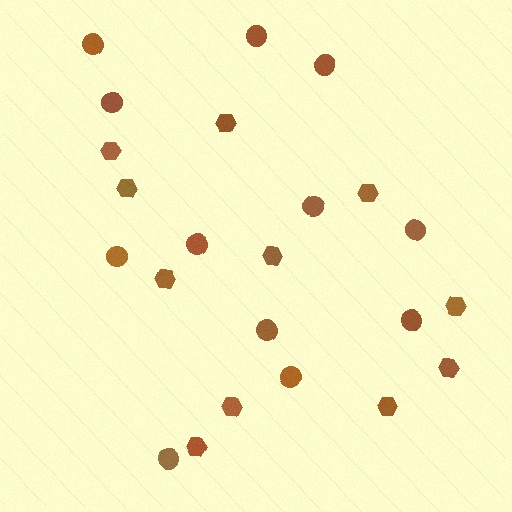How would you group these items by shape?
There are 2 groups: one group of hexagons (11) and one group of circles (12).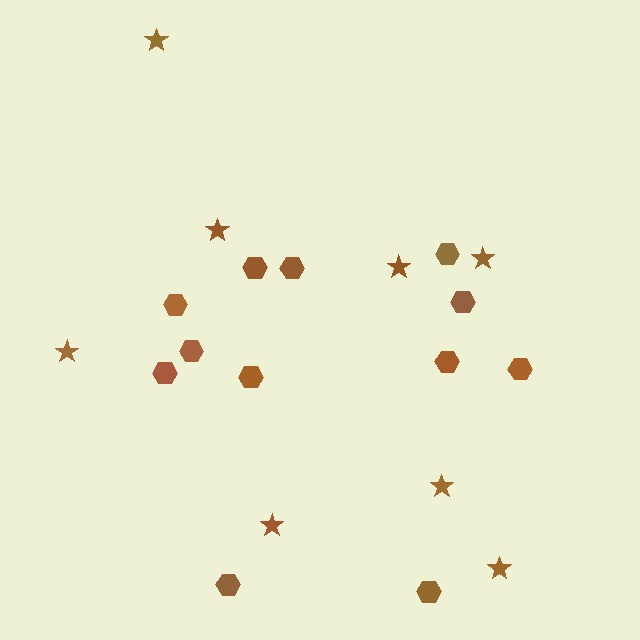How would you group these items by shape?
There are 2 groups: one group of stars (8) and one group of hexagons (12).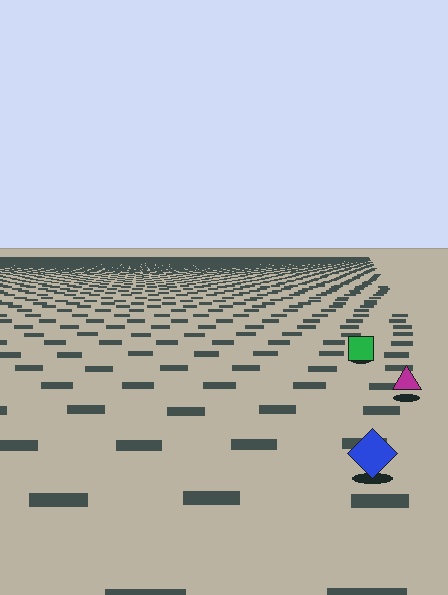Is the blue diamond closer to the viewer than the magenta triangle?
Yes. The blue diamond is closer — you can tell from the texture gradient: the ground texture is coarser near it.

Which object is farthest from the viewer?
The green square is farthest from the viewer. It appears smaller and the ground texture around it is denser.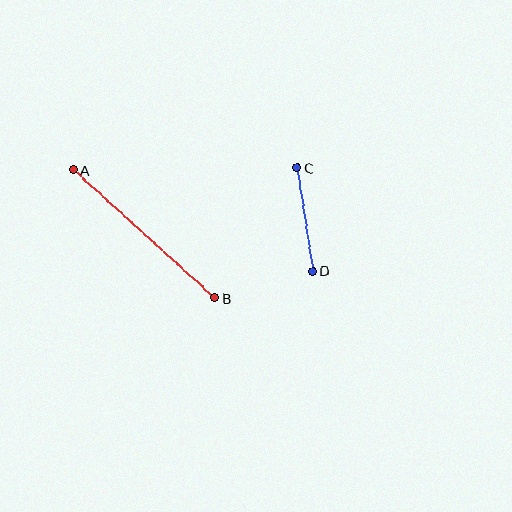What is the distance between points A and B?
The distance is approximately 191 pixels.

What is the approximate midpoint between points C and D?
The midpoint is at approximately (305, 219) pixels.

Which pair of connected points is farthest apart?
Points A and B are farthest apart.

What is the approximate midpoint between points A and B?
The midpoint is at approximately (144, 234) pixels.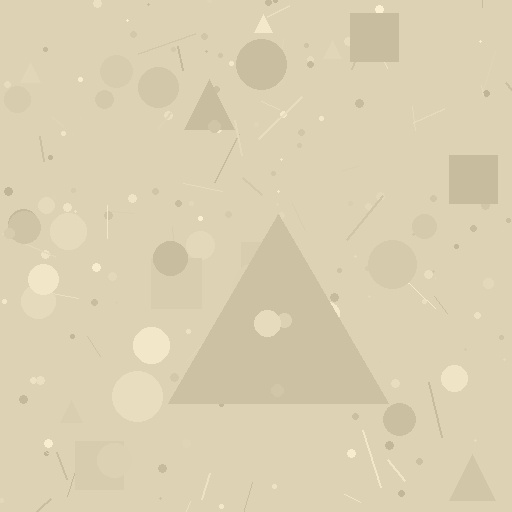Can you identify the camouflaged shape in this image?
The camouflaged shape is a triangle.